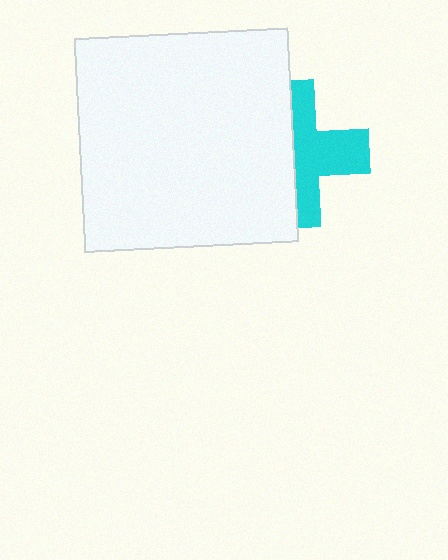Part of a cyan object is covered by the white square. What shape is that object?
It is a cross.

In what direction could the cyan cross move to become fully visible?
The cyan cross could move right. That would shift it out from behind the white square entirely.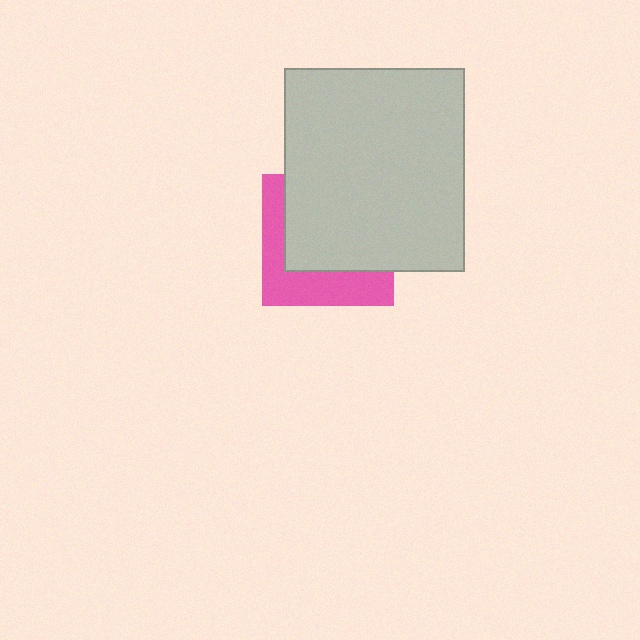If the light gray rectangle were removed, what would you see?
You would see the complete pink square.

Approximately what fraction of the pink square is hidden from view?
Roughly 62% of the pink square is hidden behind the light gray rectangle.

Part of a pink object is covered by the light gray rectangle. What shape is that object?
It is a square.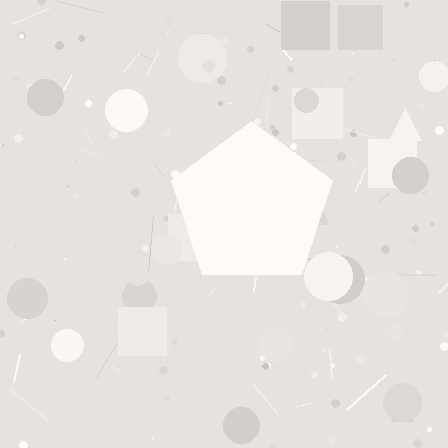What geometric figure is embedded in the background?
A pentagon is embedded in the background.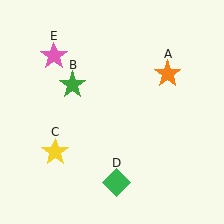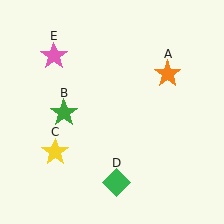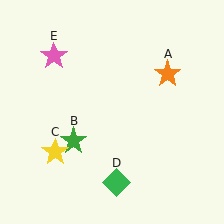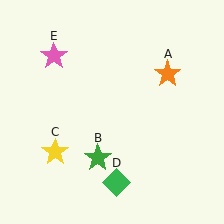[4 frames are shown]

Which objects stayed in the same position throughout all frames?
Orange star (object A) and yellow star (object C) and green diamond (object D) and pink star (object E) remained stationary.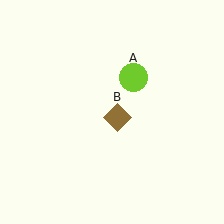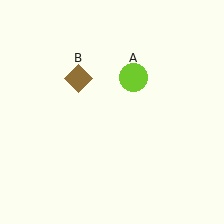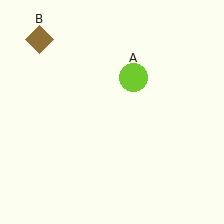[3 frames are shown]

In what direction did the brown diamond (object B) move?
The brown diamond (object B) moved up and to the left.